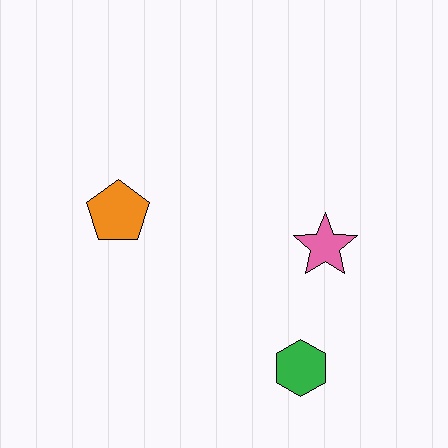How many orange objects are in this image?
There is 1 orange object.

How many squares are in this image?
There are no squares.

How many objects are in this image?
There are 3 objects.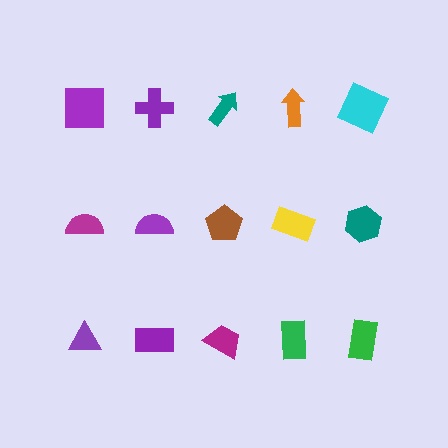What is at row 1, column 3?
A teal arrow.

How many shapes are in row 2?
5 shapes.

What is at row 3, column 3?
A magenta trapezoid.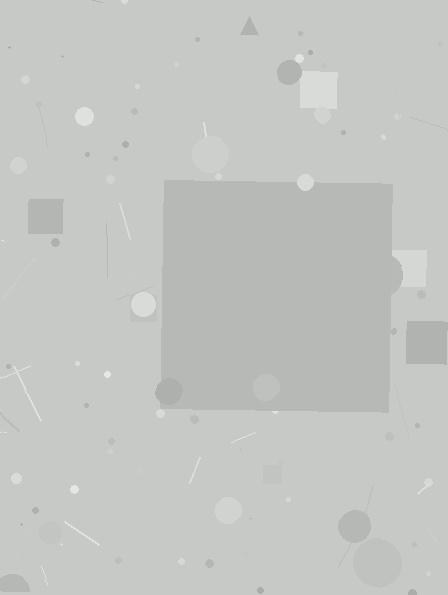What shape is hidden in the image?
A square is hidden in the image.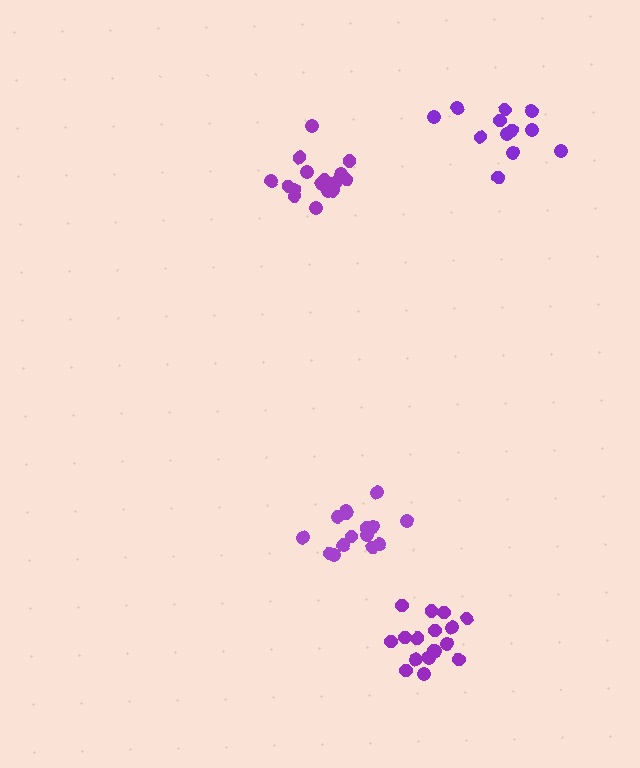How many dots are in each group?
Group 1: 17 dots, Group 2: 12 dots, Group 3: 16 dots, Group 4: 15 dots (60 total).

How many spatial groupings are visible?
There are 4 spatial groupings.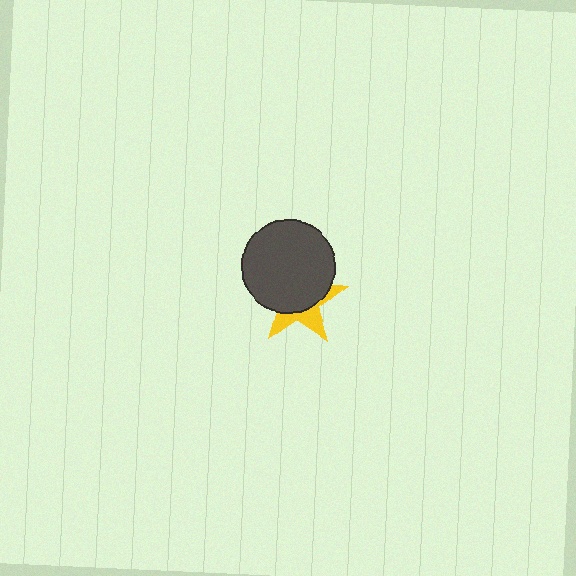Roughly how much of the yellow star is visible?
A small part of it is visible (roughly 36%).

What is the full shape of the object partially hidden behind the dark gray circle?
The partially hidden object is a yellow star.